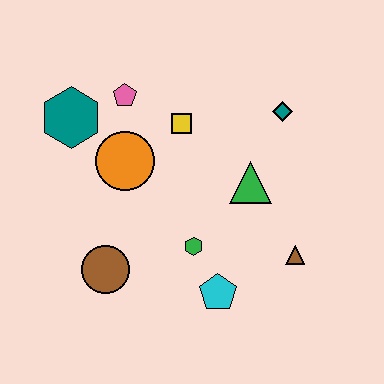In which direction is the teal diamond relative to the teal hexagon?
The teal diamond is to the right of the teal hexagon.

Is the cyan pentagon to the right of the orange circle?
Yes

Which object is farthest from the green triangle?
The teal hexagon is farthest from the green triangle.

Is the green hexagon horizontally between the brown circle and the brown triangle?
Yes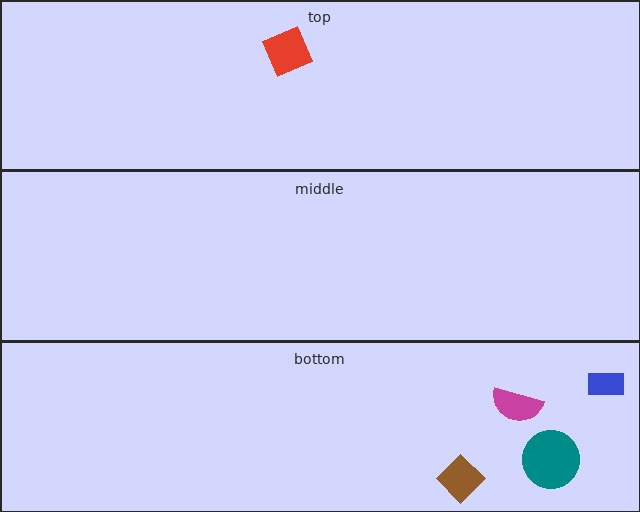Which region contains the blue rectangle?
The bottom region.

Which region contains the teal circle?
The bottom region.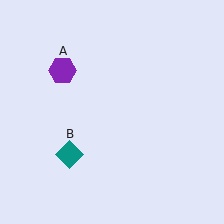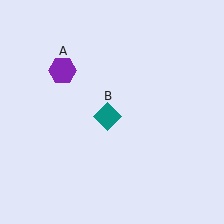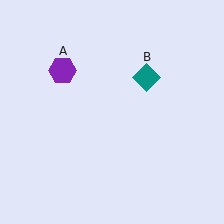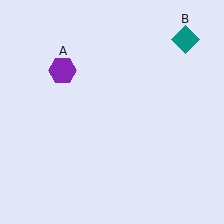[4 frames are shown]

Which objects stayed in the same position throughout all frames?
Purple hexagon (object A) remained stationary.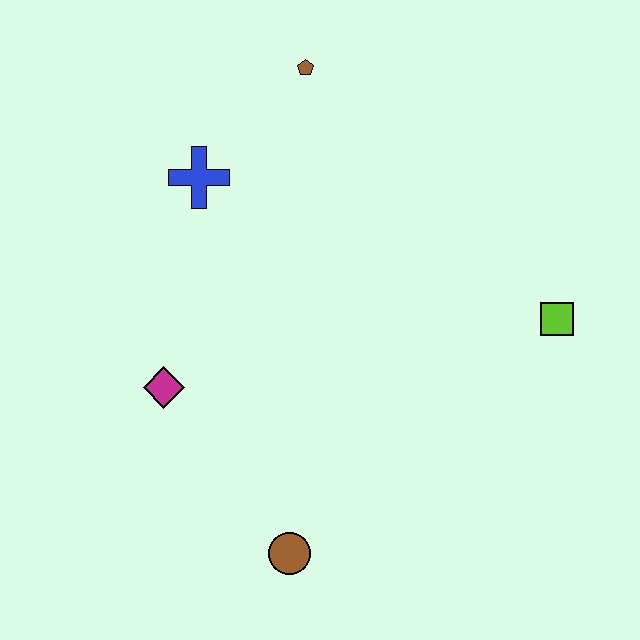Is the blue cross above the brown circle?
Yes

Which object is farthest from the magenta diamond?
The lime square is farthest from the magenta diamond.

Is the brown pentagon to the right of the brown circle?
Yes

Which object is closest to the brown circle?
The magenta diamond is closest to the brown circle.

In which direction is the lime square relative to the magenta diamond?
The lime square is to the right of the magenta diamond.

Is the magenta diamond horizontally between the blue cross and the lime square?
No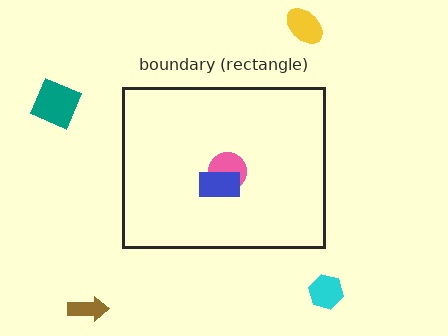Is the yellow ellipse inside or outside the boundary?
Outside.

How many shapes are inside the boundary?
2 inside, 4 outside.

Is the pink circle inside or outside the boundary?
Inside.